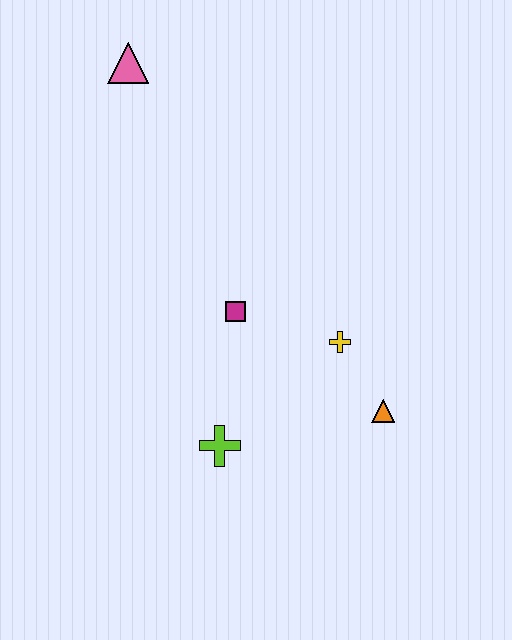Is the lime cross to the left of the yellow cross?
Yes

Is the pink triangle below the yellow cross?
No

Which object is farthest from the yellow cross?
The pink triangle is farthest from the yellow cross.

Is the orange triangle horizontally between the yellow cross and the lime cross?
No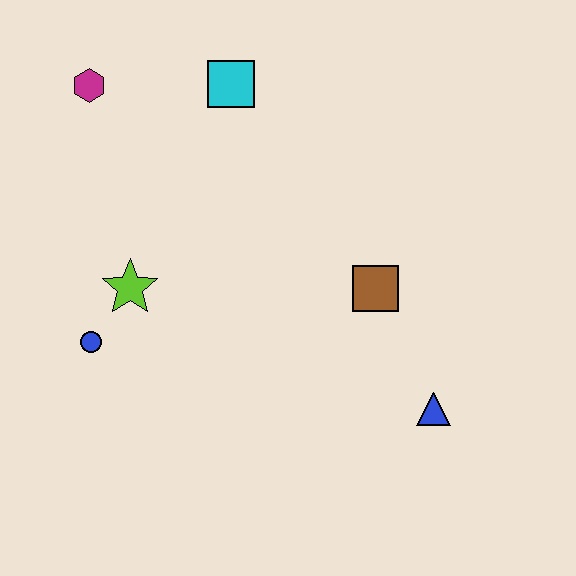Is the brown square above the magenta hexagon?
No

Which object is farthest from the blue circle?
The blue triangle is farthest from the blue circle.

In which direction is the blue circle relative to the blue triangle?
The blue circle is to the left of the blue triangle.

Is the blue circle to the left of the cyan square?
Yes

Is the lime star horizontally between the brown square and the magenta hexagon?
Yes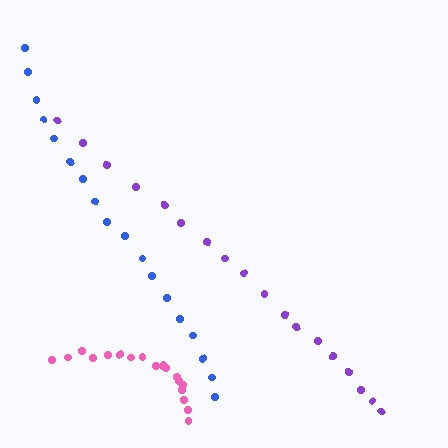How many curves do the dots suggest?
There are 3 distinct paths.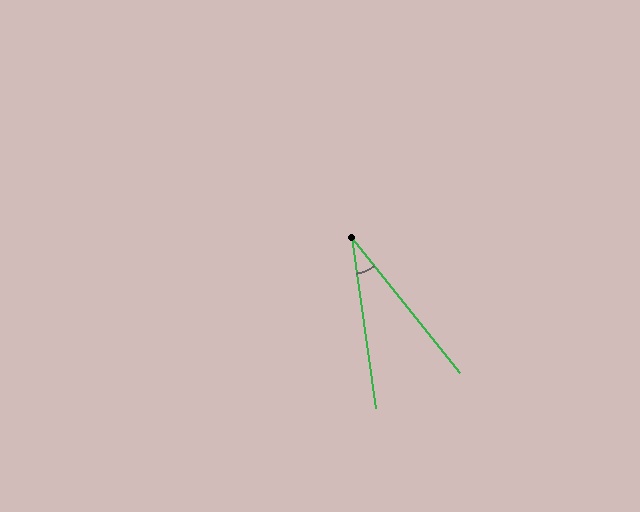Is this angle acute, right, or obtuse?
It is acute.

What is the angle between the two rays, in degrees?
Approximately 31 degrees.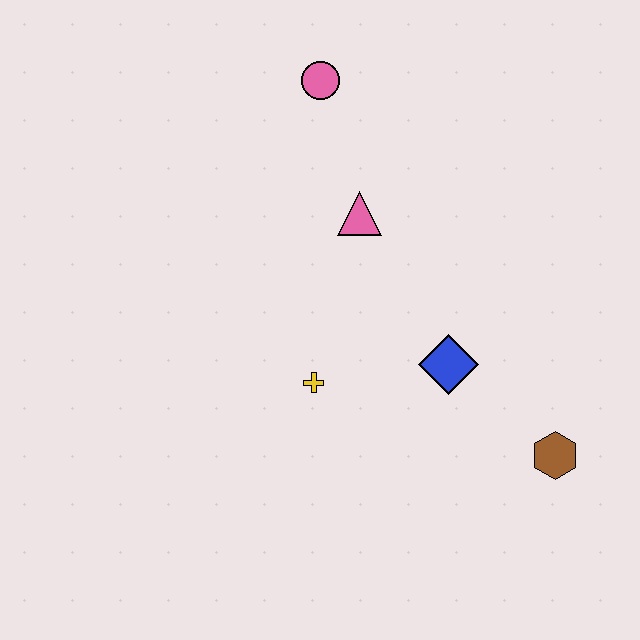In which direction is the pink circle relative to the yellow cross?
The pink circle is above the yellow cross.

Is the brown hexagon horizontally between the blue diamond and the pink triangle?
No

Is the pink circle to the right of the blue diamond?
No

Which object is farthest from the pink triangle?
The brown hexagon is farthest from the pink triangle.